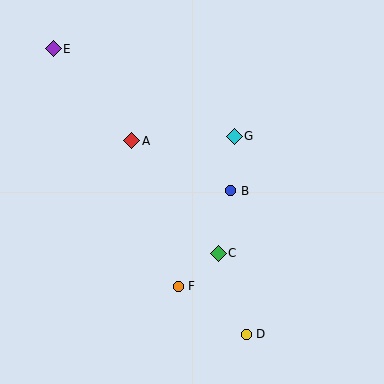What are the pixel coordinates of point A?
Point A is at (132, 141).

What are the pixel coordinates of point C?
Point C is at (218, 253).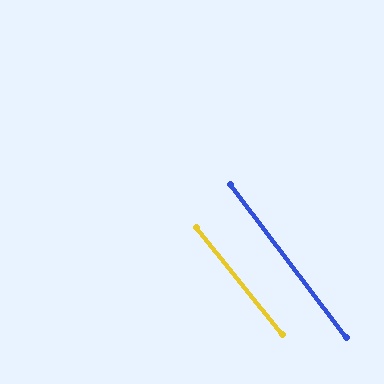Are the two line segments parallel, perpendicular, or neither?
Parallel — their directions differ by only 1.4°.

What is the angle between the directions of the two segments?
Approximately 1 degree.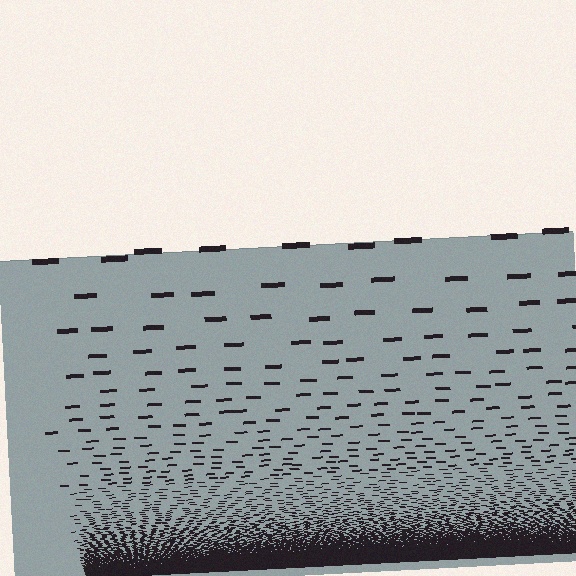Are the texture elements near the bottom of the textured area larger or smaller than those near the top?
Smaller. The gradient is inverted — elements near the bottom are smaller and denser.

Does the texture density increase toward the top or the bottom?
Density increases toward the bottom.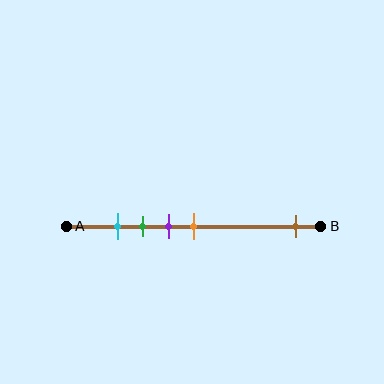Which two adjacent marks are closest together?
The cyan and green marks are the closest adjacent pair.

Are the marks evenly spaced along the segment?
No, the marks are not evenly spaced.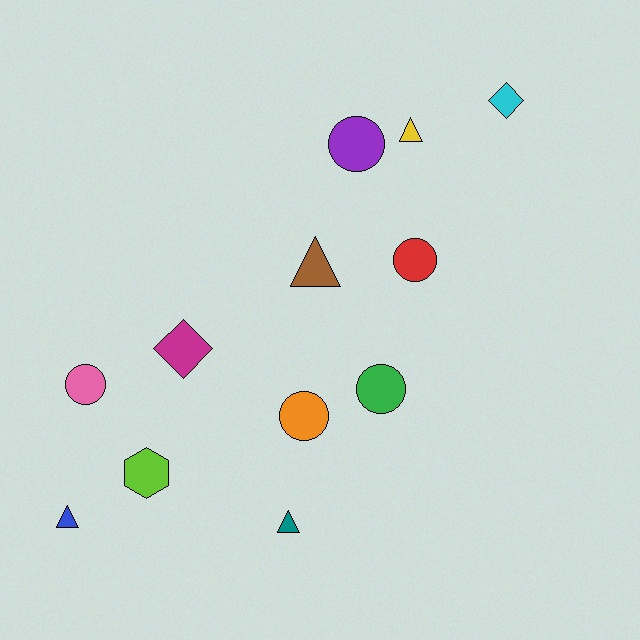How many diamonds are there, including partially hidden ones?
There are 2 diamonds.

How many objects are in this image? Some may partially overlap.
There are 12 objects.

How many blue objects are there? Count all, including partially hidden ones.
There is 1 blue object.